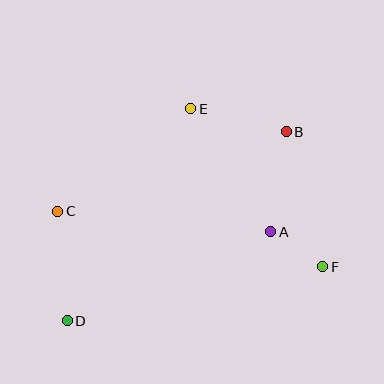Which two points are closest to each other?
Points A and F are closest to each other.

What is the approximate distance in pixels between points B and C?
The distance between B and C is approximately 242 pixels.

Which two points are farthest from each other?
Points B and D are farthest from each other.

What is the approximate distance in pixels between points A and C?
The distance between A and C is approximately 214 pixels.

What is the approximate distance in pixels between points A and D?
The distance between A and D is approximately 222 pixels.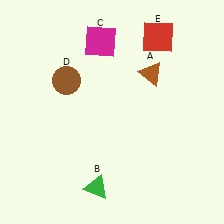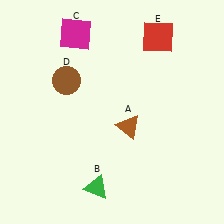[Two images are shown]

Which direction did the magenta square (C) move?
The magenta square (C) moved left.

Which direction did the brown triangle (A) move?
The brown triangle (A) moved down.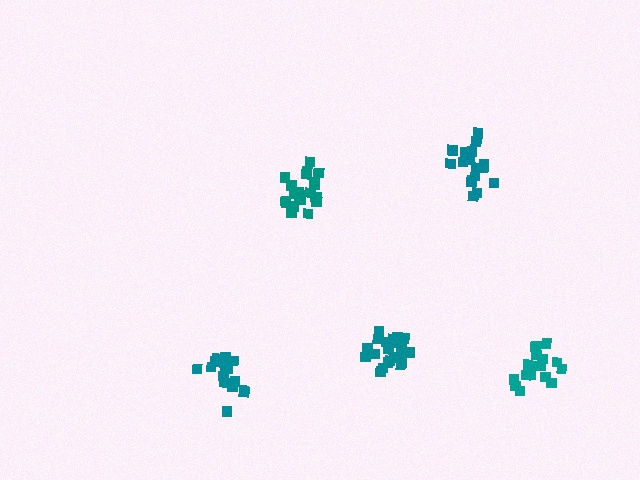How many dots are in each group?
Group 1: 18 dots, Group 2: 17 dots, Group 3: 16 dots, Group 4: 20 dots, Group 5: 21 dots (92 total).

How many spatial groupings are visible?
There are 5 spatial groupings.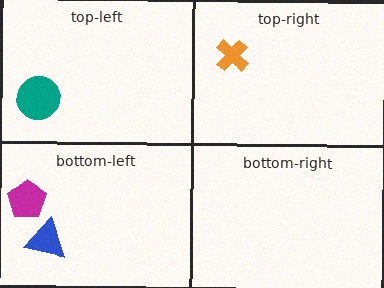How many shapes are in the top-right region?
1.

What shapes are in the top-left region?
The teal circle.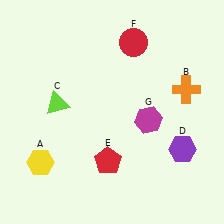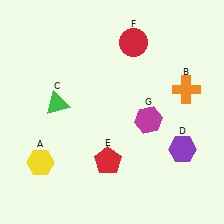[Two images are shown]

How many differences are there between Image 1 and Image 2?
There is 1 difference between the two images.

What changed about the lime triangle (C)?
In Image 1, C is lime. In Image 2, it changed to green.